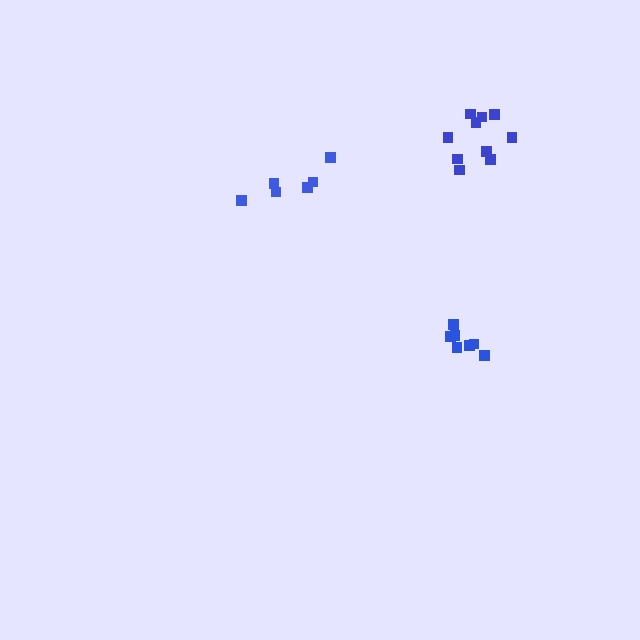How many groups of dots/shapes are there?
There are 3 groups.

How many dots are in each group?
Group 1: 10 dots, Group 2: 7 dots, Group 3: 6 dots (23 total).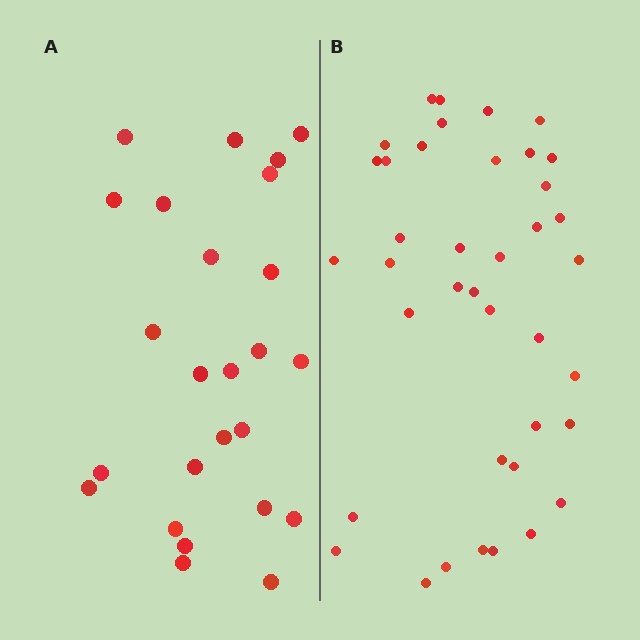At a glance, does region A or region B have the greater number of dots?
Region B (the right region) has more dots.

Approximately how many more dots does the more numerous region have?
Region B has approximately 15 more dots than region A.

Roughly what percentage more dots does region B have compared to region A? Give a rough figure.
About 55% more.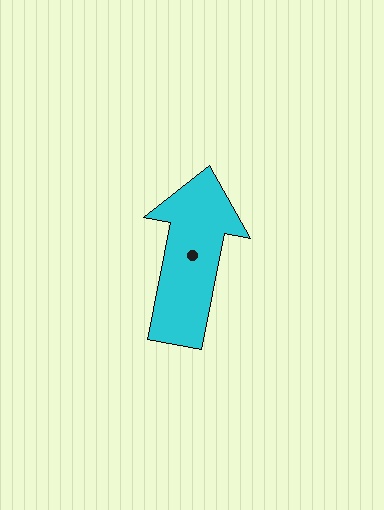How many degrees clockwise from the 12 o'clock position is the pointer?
Approximately 11 degrees.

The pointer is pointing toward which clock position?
Roughly 12 o'clock.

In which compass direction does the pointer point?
North.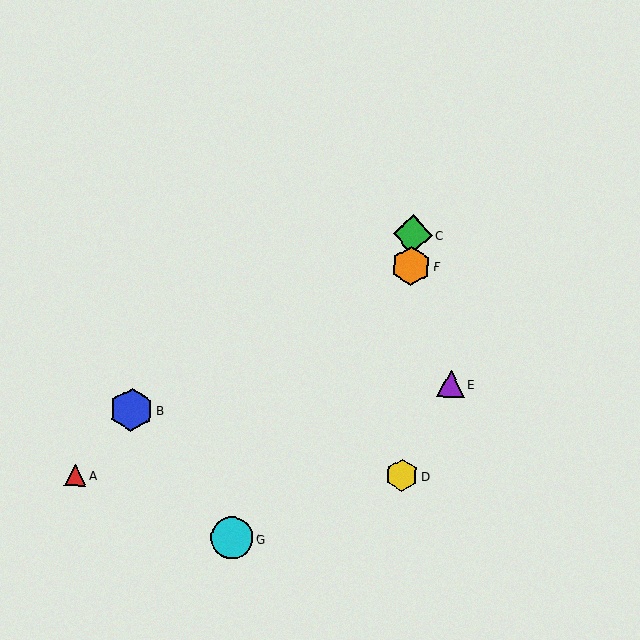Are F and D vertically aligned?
Yes, both are at x≈411.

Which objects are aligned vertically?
Objects C, D, F are aligned vertically.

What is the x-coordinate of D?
Object D is at x≈402.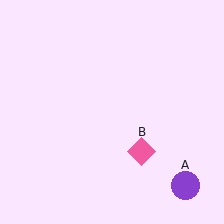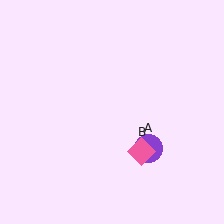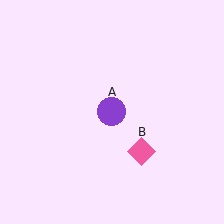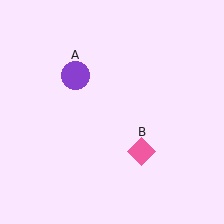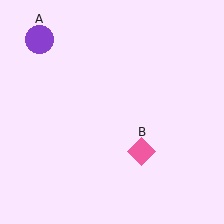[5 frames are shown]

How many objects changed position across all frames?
1 object changed position: purple circle (object A).